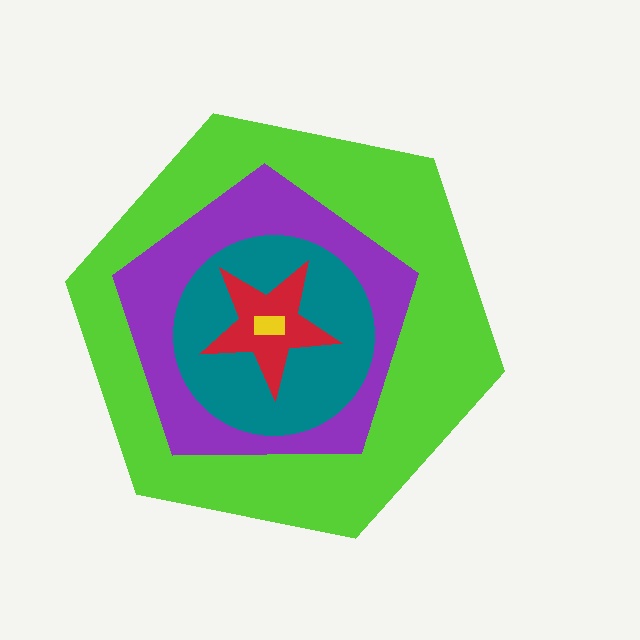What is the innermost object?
The yellow rectangle.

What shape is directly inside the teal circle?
The red star.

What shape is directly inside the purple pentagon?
The teal circle.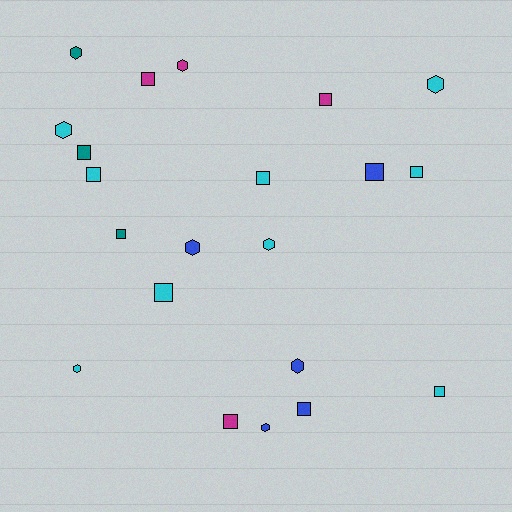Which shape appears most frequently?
Square, with 12 objects.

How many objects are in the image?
There are 21 objects.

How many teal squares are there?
There are 2 teal squares.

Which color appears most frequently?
Cyan, with 9 objects.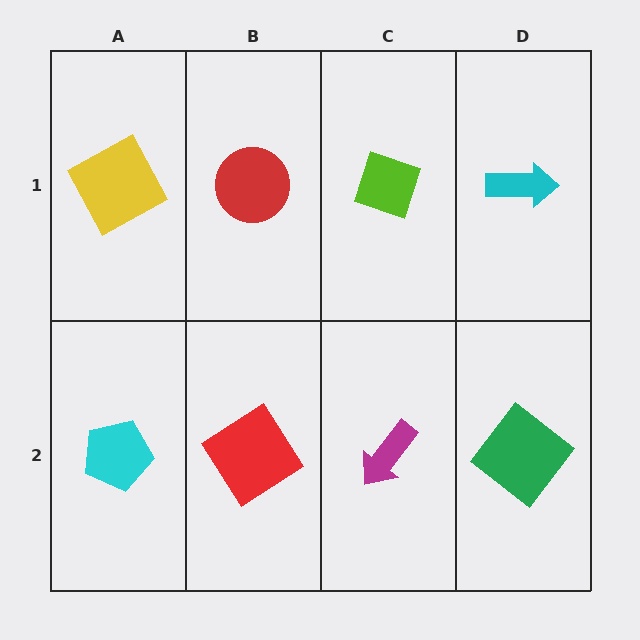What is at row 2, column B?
A red diamond.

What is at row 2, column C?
A magenta arrow.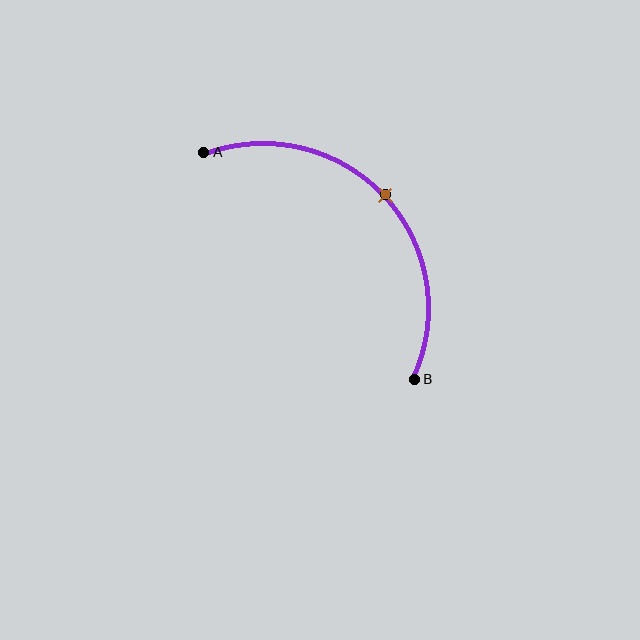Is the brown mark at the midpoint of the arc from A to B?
Yes. The brown mark lies on the arc at equal arc-length from both A and B — it is the arc midpoint.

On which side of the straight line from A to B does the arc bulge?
The arc bulges above and to the right of the straight line connecting A and B.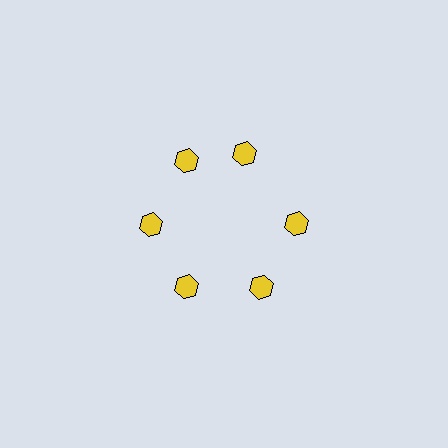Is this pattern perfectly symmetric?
No. The 6 yellow hexagons are arranged in a ring, but one element near the 1 o'clock position is rotated out of alignment along the ring, breaking the 6-fold rotational symmetry.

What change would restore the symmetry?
The symmetry would be restored by rotating it back into even spacing with its neighbors so that all 6 hexagons sit at equal angles and equal distance from the center.